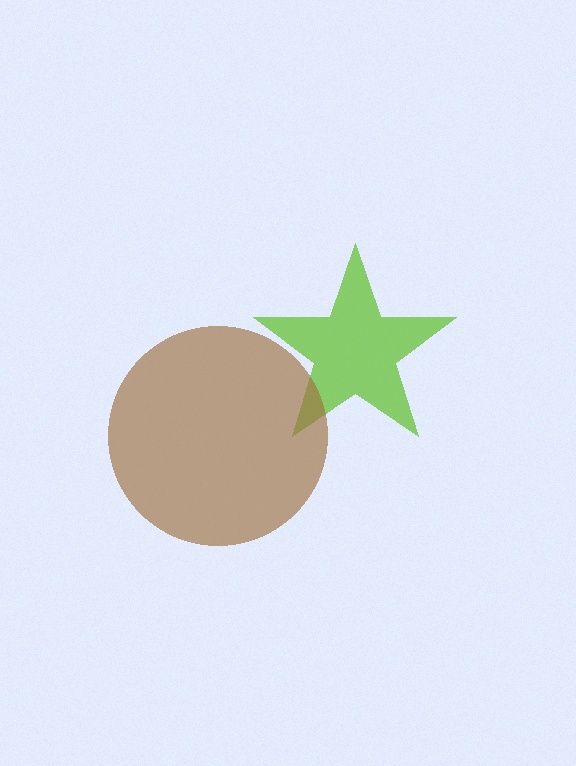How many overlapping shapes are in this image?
There are 2 overlapping shapes in the image.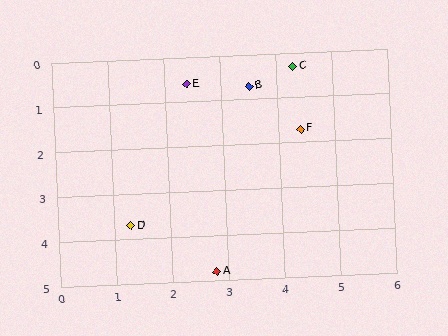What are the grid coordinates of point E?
Point E is at approximately (2.4, 0.6).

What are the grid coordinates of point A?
Point A is at approximately (2.8, 4.8).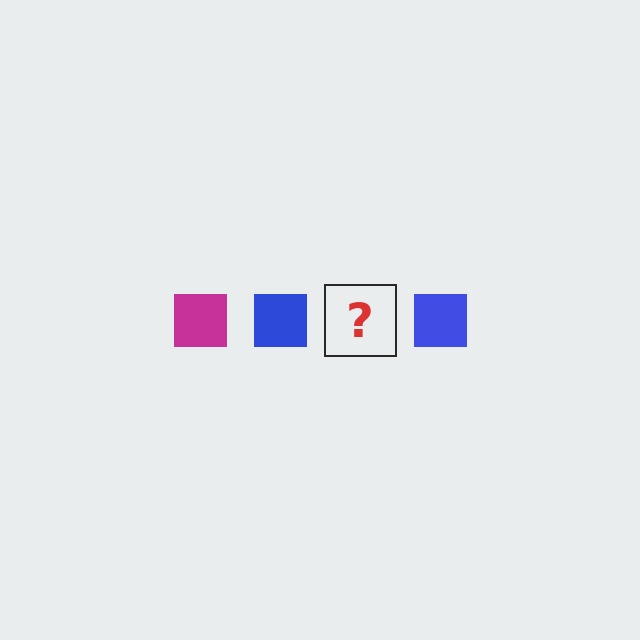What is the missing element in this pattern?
The missing element is a magenta square.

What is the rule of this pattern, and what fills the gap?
The rule is that the pattern cycles through magenta, blue squares. The gap should be filled with a magenta square.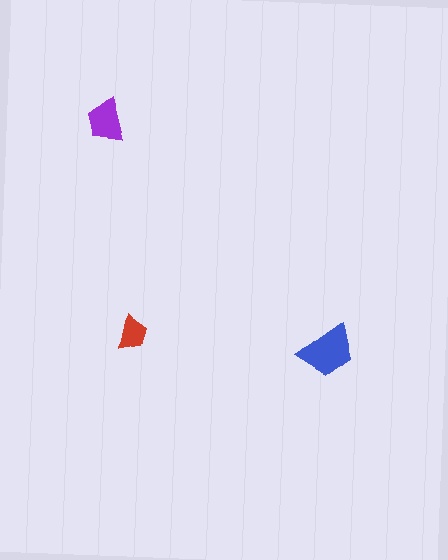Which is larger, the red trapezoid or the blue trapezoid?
The blue one.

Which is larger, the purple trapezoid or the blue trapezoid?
The blue one.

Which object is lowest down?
The blue trapezoid is bottommost.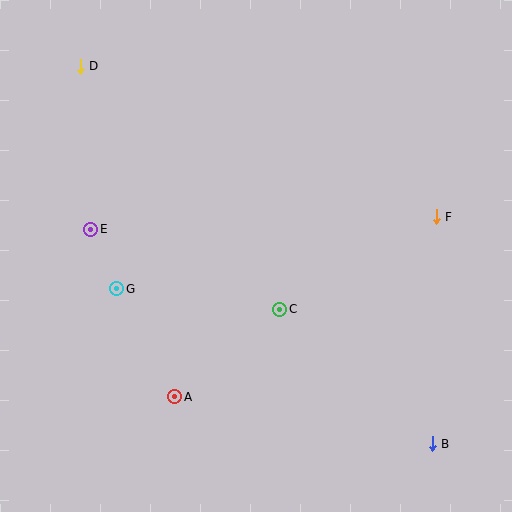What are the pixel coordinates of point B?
Point B is at (432, 444).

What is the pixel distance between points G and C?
The distance between G and C is 164 pixels.